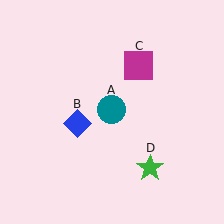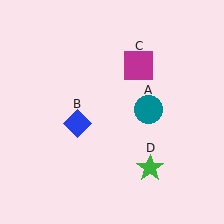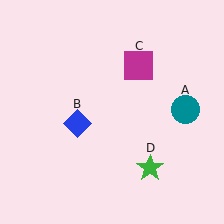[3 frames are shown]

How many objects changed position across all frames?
1 object changed position: teal circle (object A).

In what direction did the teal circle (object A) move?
The teal circle (object A) moved right.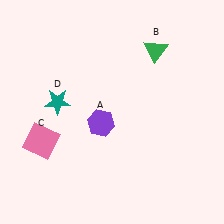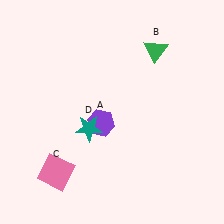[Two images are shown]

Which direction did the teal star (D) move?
The teal star (D) moved right.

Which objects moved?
The objects that moved are: the pink square (C), the teal star (D).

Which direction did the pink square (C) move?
The pink square (C) moved down.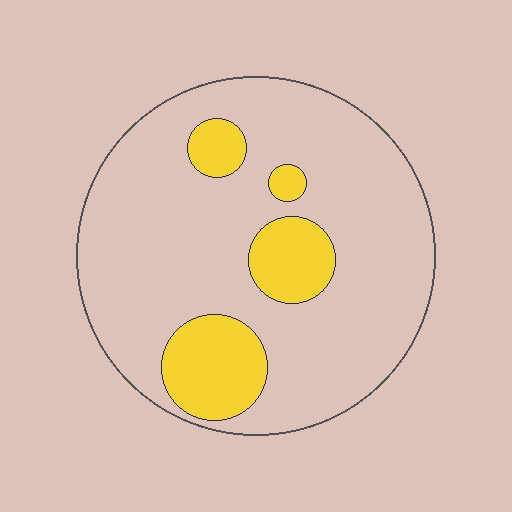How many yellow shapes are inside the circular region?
4.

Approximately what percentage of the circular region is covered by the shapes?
Approximately 20%.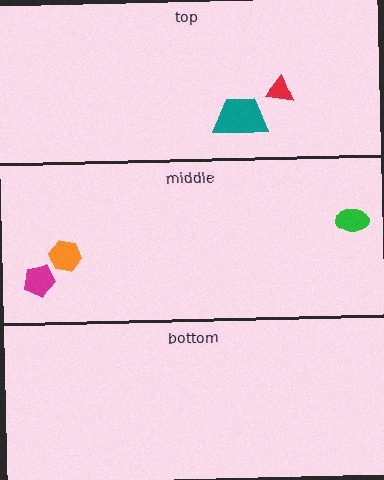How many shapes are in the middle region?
3.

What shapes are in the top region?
The teal trapezoid, the red triangle.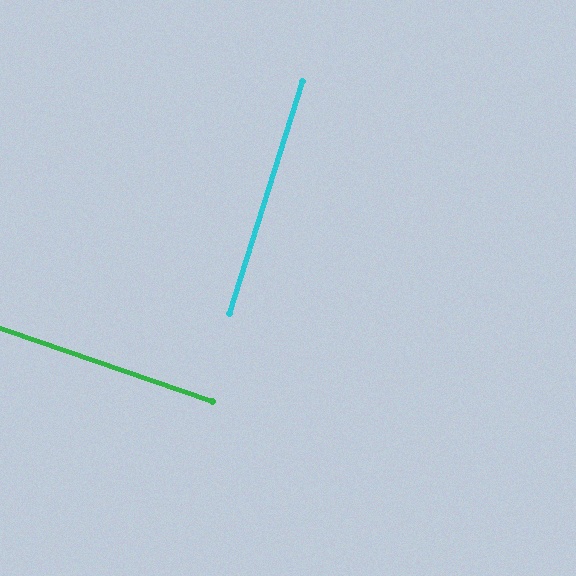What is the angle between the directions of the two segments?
Approximately 88 degrees.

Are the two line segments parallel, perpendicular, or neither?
Perpendicular — they meet at approximately 88°.